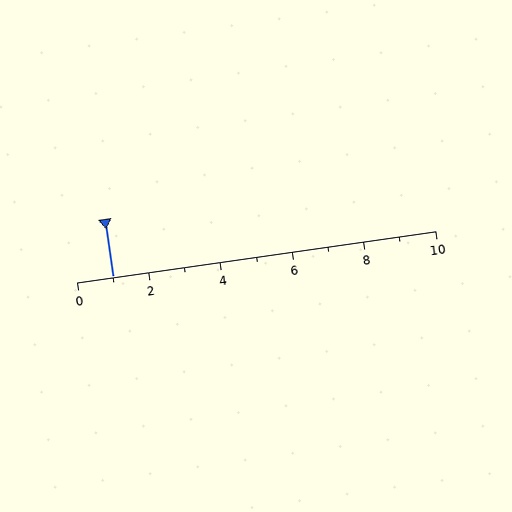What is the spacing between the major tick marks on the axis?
The major ticks are spaced 2 apart.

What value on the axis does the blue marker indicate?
The marker indicates approximately 1.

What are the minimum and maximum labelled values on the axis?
The axis runs from 0 to 10.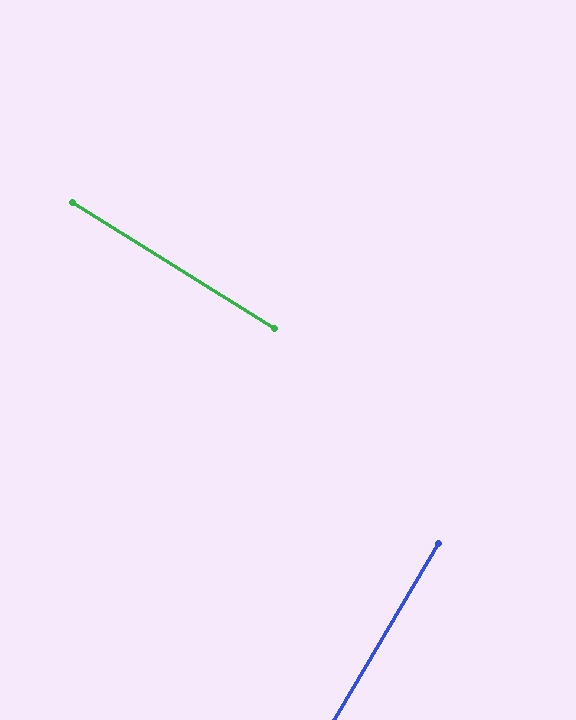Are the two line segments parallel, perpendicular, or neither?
Perpendicular — they meet at approximately 89°.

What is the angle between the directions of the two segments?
Approximately 89 degrees.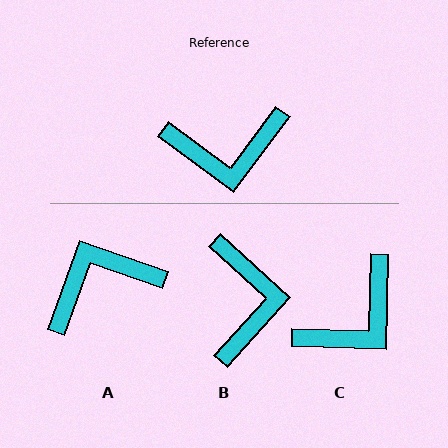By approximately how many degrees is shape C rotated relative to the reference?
Approximately 35 degrees counter-clockwise.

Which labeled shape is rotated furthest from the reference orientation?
A, about 163 degrees away.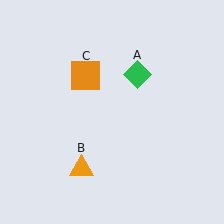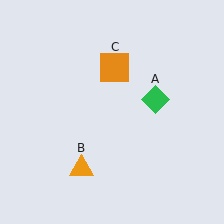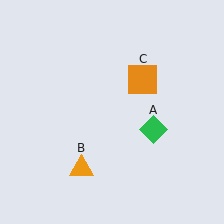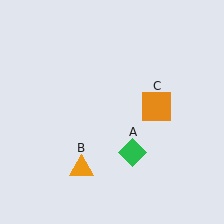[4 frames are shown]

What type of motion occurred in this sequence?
The green diamond (object A), orange square (object C) rotated clockwise around the center of the scene.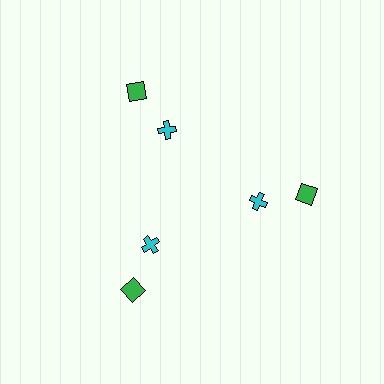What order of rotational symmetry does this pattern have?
This pattern has 3-fold rotational symmetry.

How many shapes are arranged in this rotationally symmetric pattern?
There are 6 shapes, arranged in 3 groups of 2.